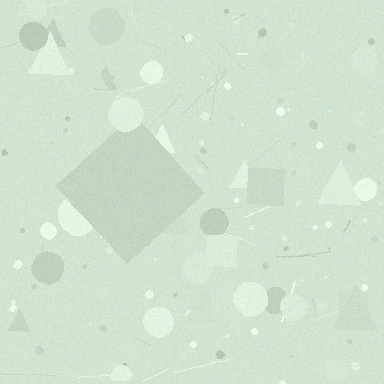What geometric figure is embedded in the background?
A diamond is embedded in the background.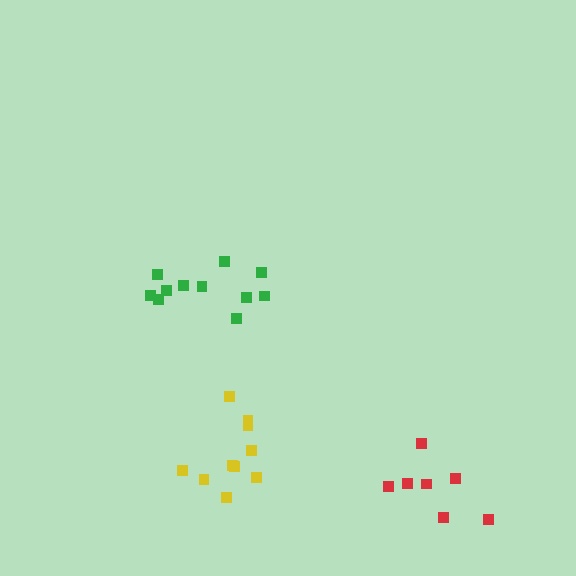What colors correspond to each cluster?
The clusters are colored: yellow, green, red.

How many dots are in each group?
Group 1: 10 dots, Group 2: 11 dots, Group 3: 7 dots (28 total).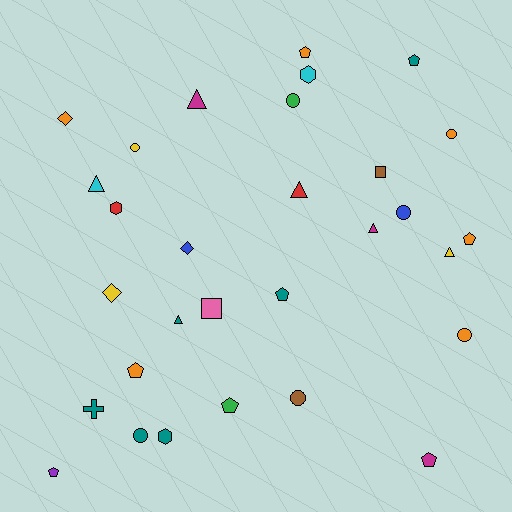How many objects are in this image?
There are 30 objects.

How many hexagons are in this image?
There are 3 hexagons.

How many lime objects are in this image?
There are no lime objects.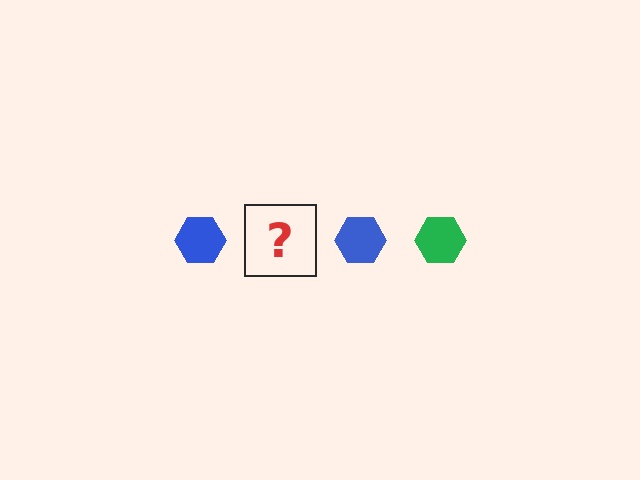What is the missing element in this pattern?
The missing element is a green hexagon.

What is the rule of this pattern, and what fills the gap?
The rule is that the pattern cycles through blue, green hexagons. The gap should be filled with a green hexagon.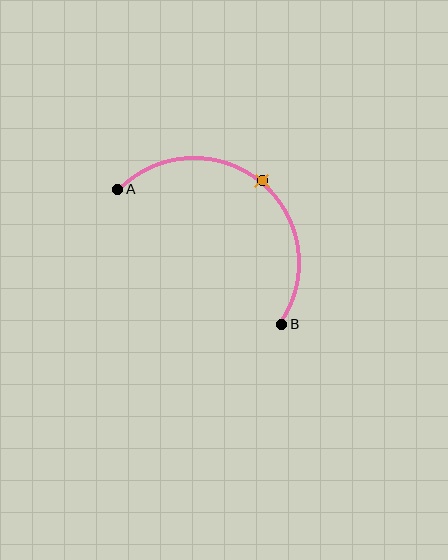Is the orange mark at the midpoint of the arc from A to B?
Yes. The orange mark lies on the arc at equal arc-length from both A and B — it is the arc midpoint.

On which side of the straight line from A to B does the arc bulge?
The arc bulges above and to the right of the straight line connecting A and B.